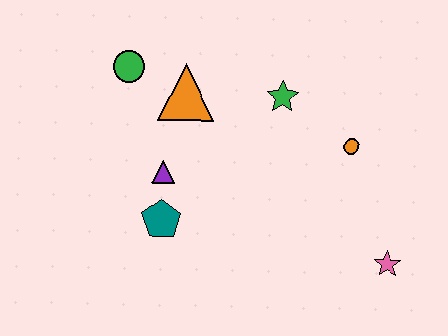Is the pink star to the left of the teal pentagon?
No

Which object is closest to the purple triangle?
The teal pentagon is closest to the purple triangle.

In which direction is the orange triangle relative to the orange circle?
The orange triangle is to the left of the orange circle.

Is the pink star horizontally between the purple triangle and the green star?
No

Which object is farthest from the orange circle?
The green circle is farthest from the orange circle.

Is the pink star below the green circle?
Yes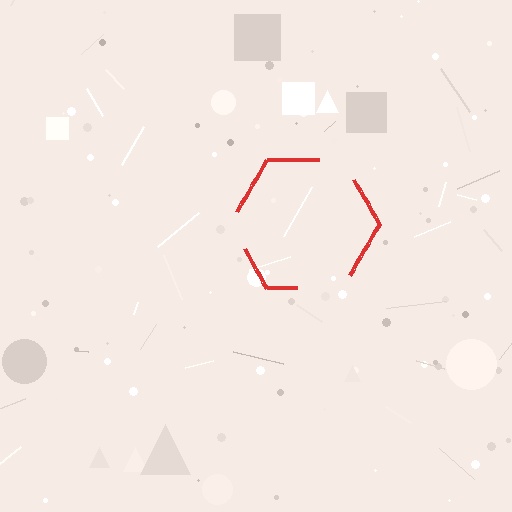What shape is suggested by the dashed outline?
The dashed outline suggests a hexagon.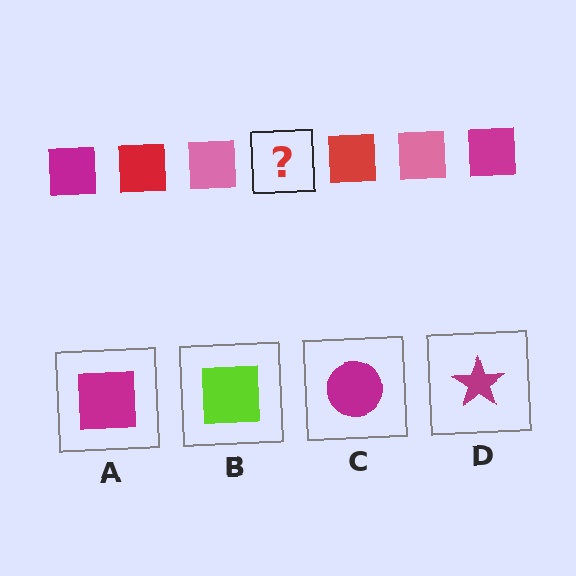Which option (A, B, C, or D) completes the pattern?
A.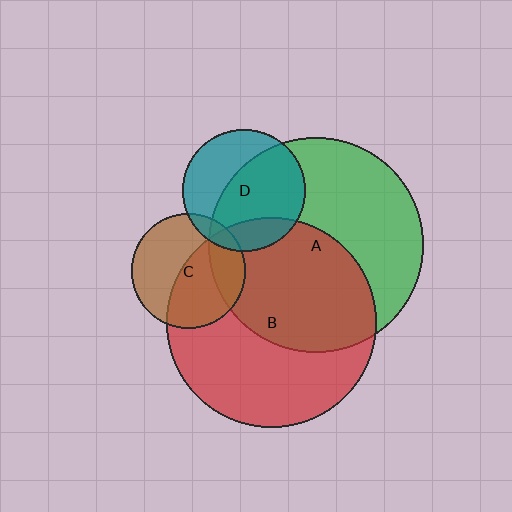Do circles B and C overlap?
Yes.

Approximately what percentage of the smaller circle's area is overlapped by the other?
Approximately 50%.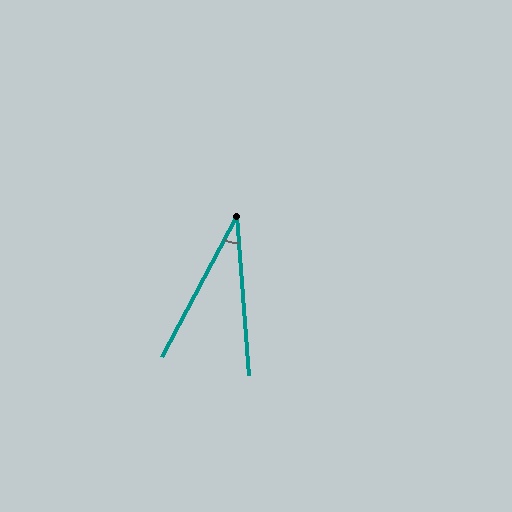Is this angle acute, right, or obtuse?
It is acute.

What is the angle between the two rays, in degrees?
Approximately 32 degrees.